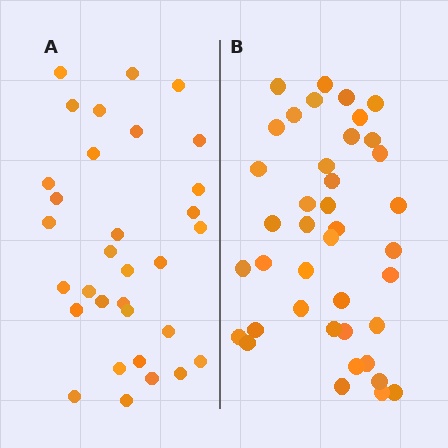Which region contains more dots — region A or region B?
Region B (the right region) has more dots.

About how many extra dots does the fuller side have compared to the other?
Region B has roughly 8 or so more dots than region A.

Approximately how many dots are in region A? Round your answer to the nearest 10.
About 30 dots. (The exact count is 32, which rounds to 30.)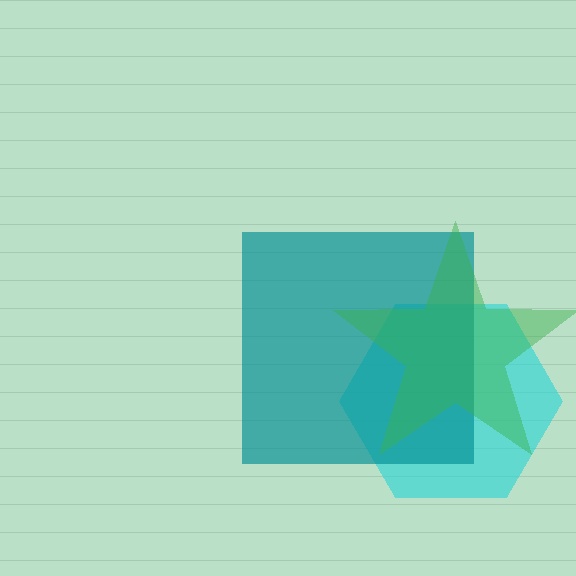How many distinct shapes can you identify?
There are 3 distinct shapes: a cyan hexagon, a teal square, a green star.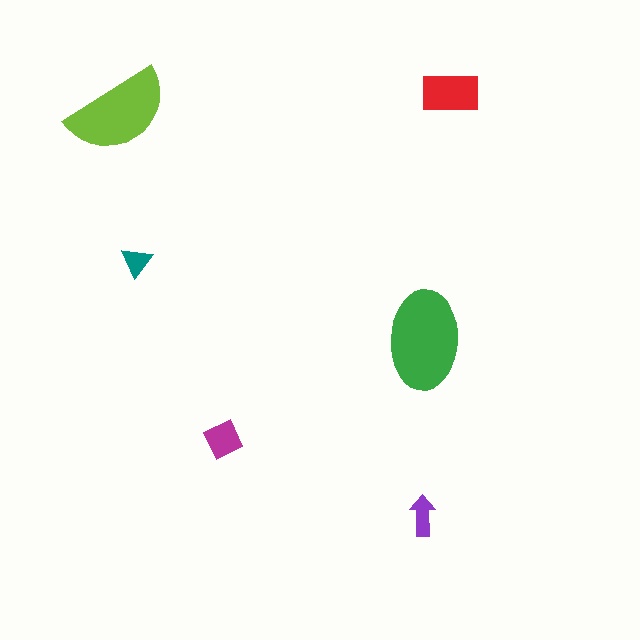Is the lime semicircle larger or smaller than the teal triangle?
Larger.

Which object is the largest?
The green ellipse.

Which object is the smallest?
The teal triangle.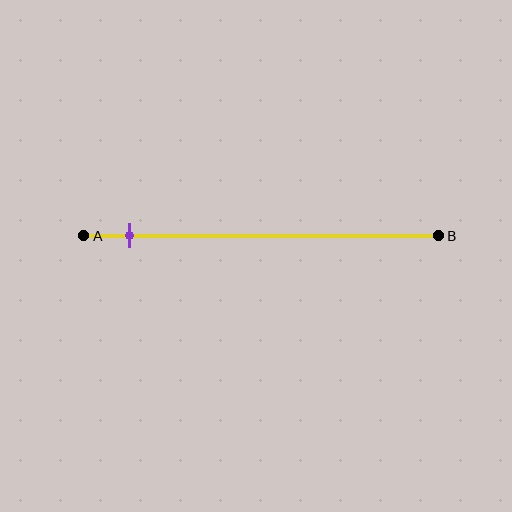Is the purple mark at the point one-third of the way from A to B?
No, the mark is at about 15% from A, not at the 33% one-third point.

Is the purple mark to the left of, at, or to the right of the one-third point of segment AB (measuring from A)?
The purple mark is to the left of the one-third point of segment AB.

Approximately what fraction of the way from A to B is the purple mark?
The purple mark is approximately 15% of the way from A to B.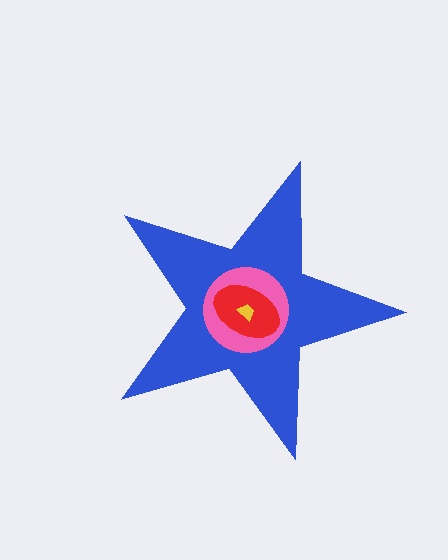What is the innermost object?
The yellow trapezoid.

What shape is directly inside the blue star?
The pink circle.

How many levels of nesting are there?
4.